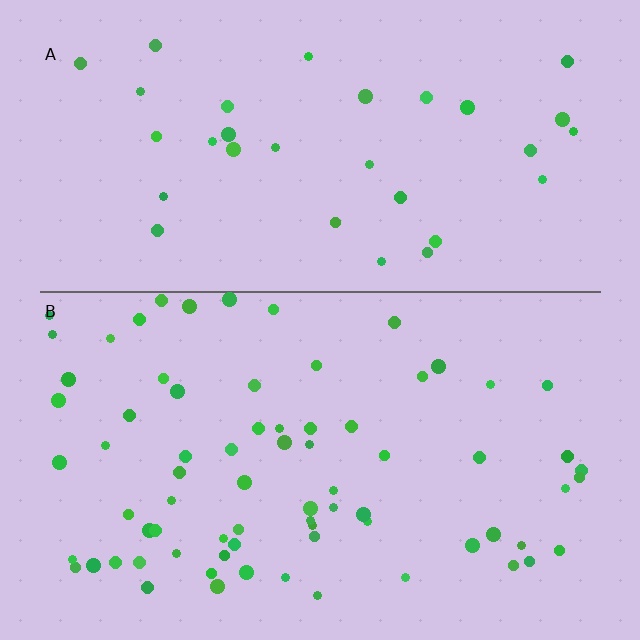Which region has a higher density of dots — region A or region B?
B (the bottom).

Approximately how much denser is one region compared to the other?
Approximately 2.3× — region B over region A.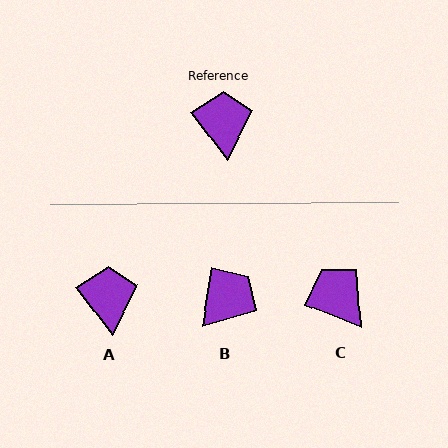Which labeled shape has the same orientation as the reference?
A.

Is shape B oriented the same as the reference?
No, it is off by about 45 degrees.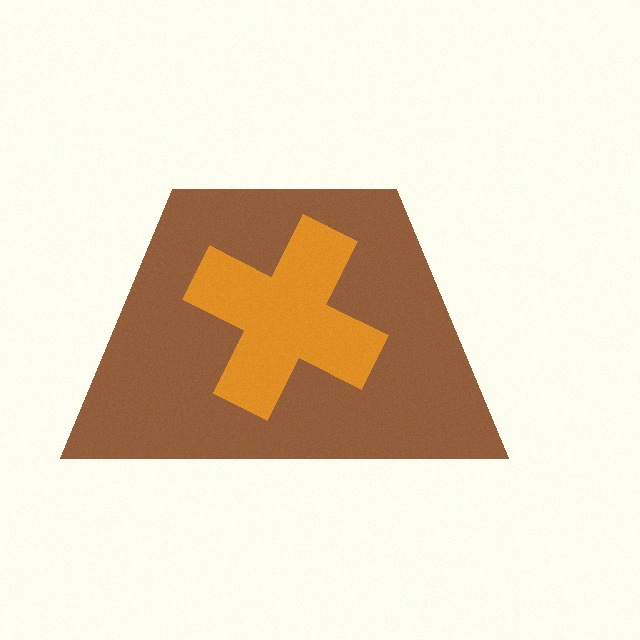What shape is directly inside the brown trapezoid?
The orange cross.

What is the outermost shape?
The brown trapezoid.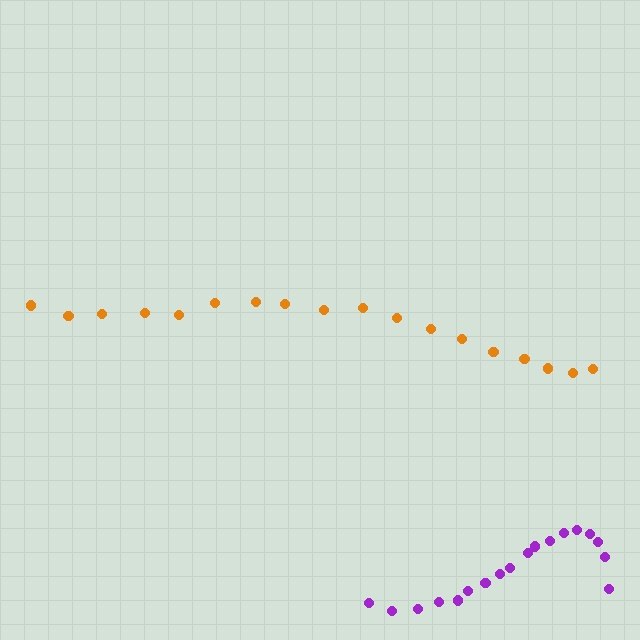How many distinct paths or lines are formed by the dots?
There are 2 distinct paths.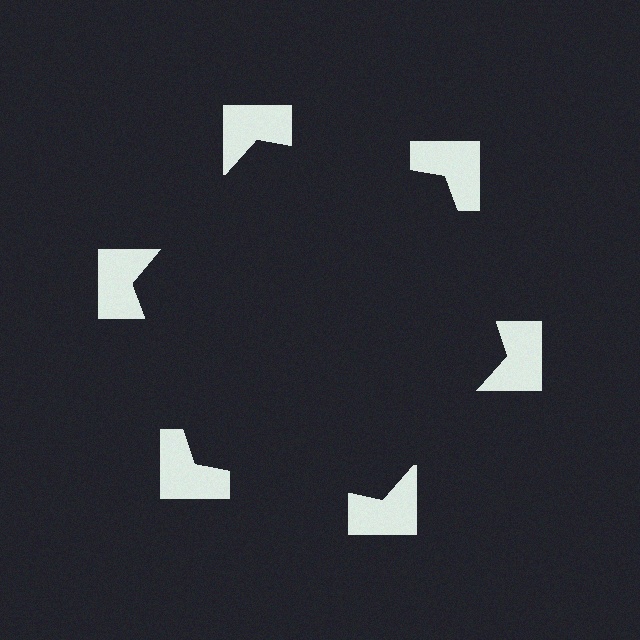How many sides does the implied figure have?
6 sides.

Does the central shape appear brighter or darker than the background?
It typically appears slightly darker than the background, even though no actual brightness change is drawn.